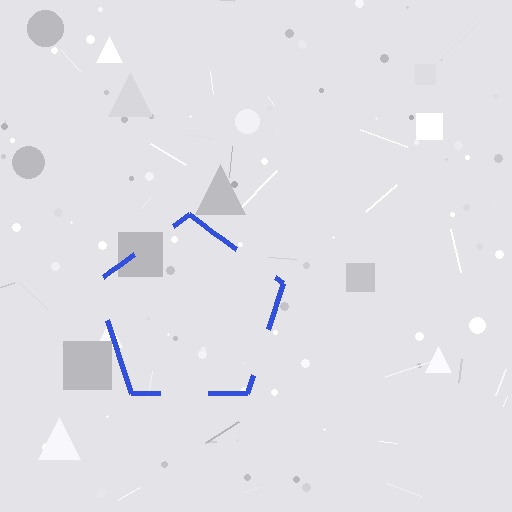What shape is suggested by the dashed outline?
The dashed outline suggests a pentagon.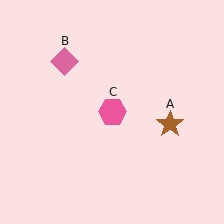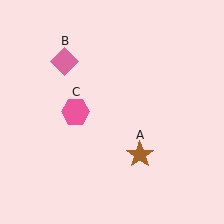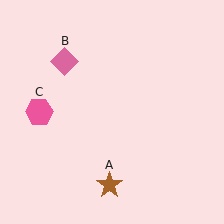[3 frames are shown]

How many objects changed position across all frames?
2 objects changed position: brown star (object A), pink hexagon (object C).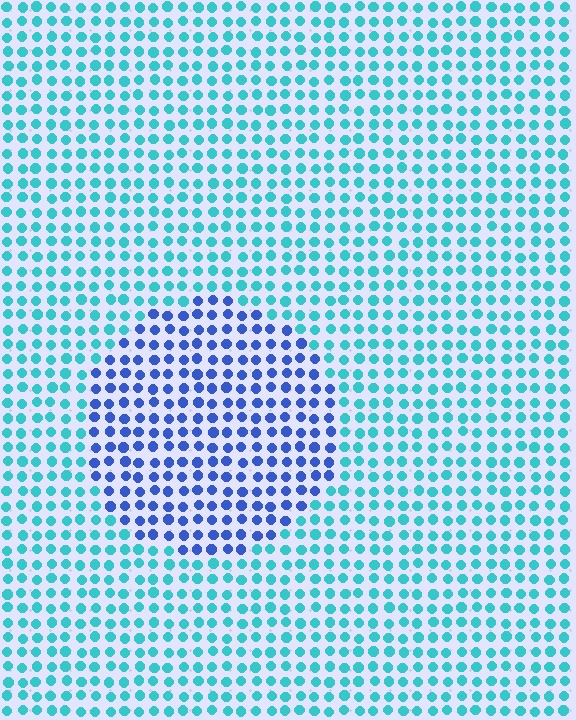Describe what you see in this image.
The image is filled with small cyan elements in a uniform arrangement. A circle-shaped region is visible where the elements are tinted to a slightly different hue, forming a subtle color boundary.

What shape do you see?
I see a circle.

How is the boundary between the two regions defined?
The boundary is defined purely by a slight shift in hue (about 46 degrees). Spacing, size, and orientation are identical on both sides.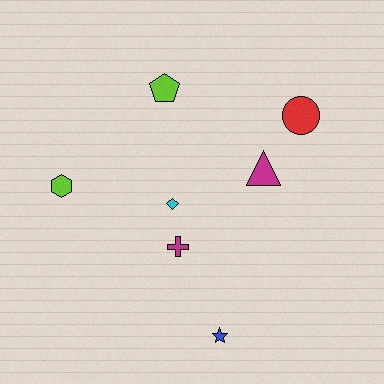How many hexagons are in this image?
There is 1 hexagon.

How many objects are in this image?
There are 7 objects.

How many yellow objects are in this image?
There are no yellow objects.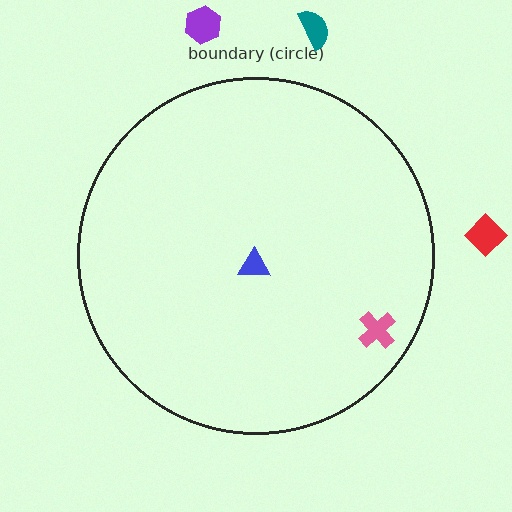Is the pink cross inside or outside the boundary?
Inside.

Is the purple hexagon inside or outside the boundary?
Outside.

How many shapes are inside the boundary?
2 inside, 3 outside.